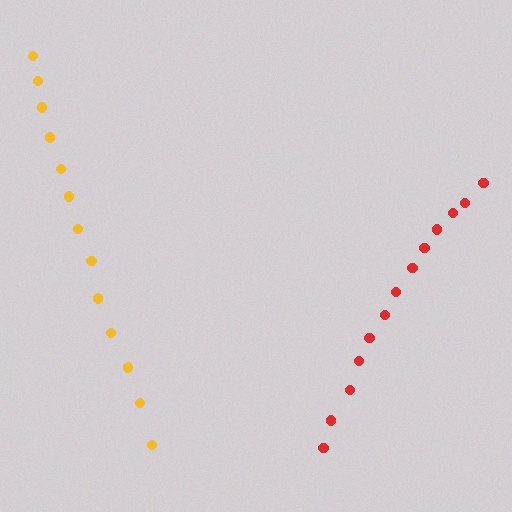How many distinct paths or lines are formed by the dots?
There are 2 distinct paths.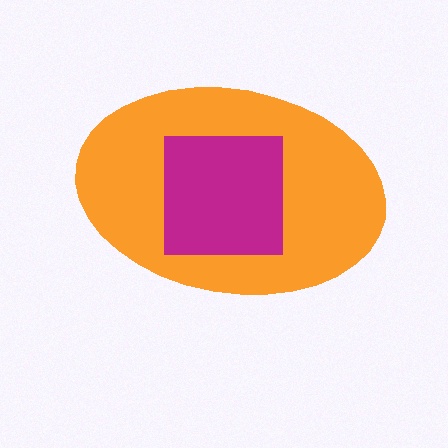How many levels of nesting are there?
2.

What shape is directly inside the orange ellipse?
The magenta square.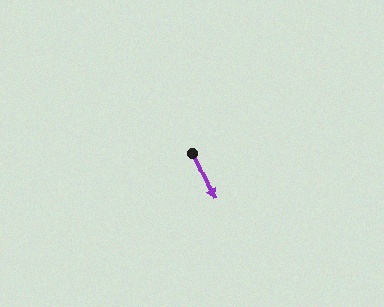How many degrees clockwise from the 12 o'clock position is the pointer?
Approximately 154 degrees.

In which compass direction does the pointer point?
Southeast.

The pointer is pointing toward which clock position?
Roughly 5 o'clock.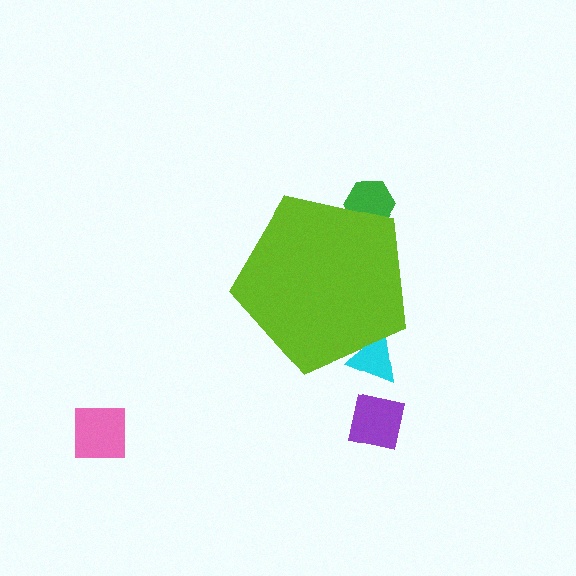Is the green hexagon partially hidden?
Yes, the green hexagon is partially hidden behind the lime pentagon.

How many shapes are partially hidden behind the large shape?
2 shapes are partially hidden.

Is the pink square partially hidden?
No, the pink square is fully visible.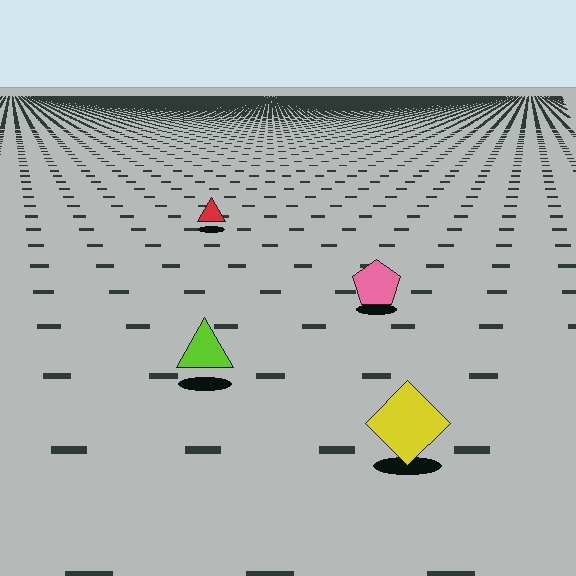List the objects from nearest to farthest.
From nearest to farthest: the yellow diamond, the lime triangle, the pink pentagon, the red triangle.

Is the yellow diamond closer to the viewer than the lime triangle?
Yes. The yellow diamond is closer — you can tell from the texture gradient: the ground texture is coarser near it.